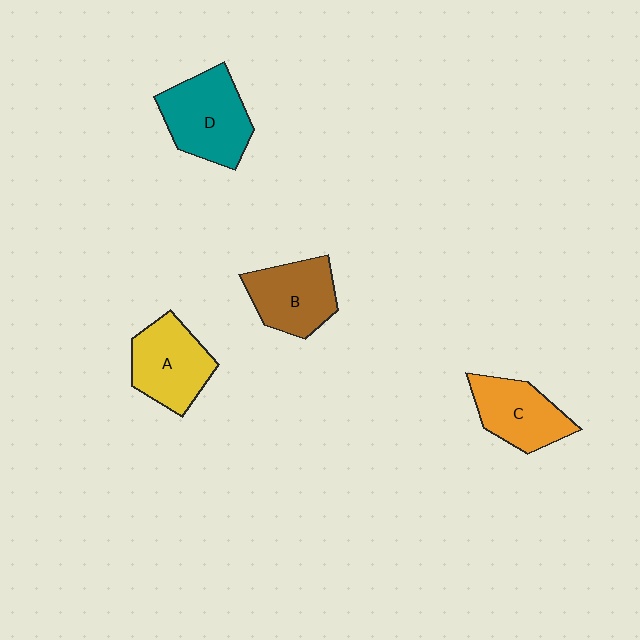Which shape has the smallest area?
Shape C (orange).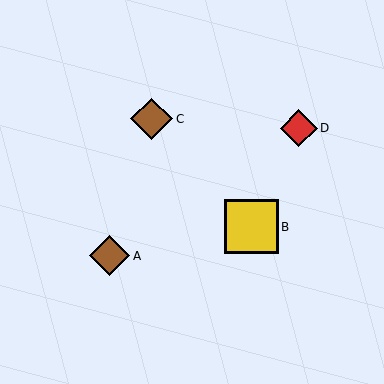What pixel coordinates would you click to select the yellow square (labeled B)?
Click at (251, 227) to select the yellow square B.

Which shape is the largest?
The yellow square (labeled B) is the largest.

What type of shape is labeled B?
Shape B is a yellow square.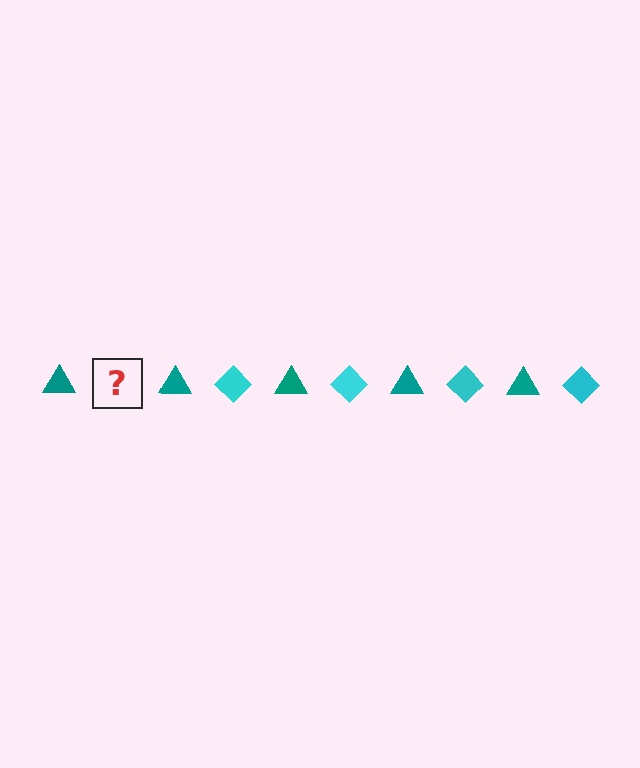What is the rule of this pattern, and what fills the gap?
The rule is that the pattern alternates between teal triangle and cyan diamond. The gap should be filled with a cyan diamond.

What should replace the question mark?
The question mark should be replaced with a cyan diamond.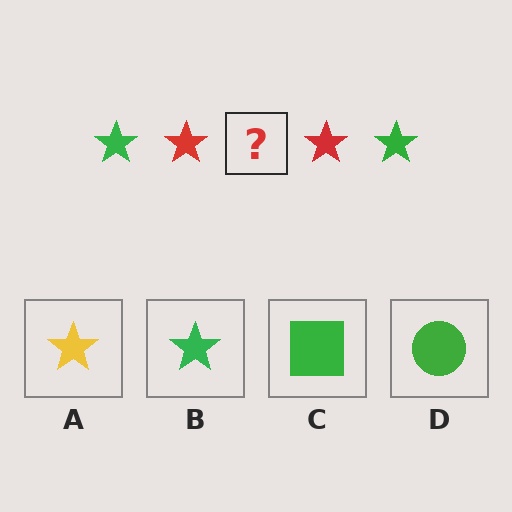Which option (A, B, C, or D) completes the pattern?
B.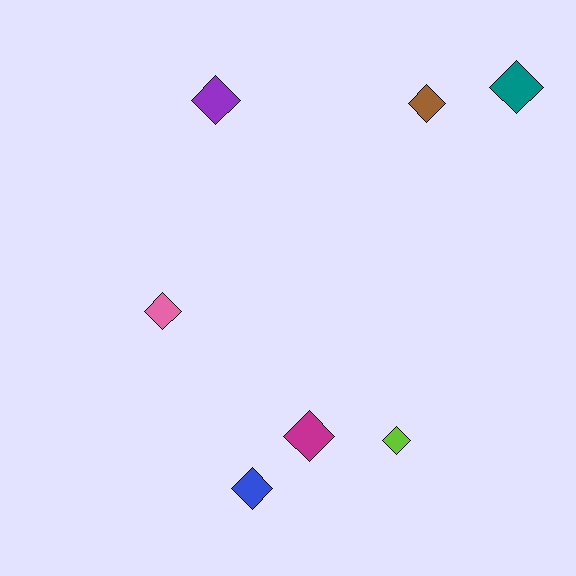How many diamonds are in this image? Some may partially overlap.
There are 7 diamonds.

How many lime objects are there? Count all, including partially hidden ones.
There is 1 lime object.